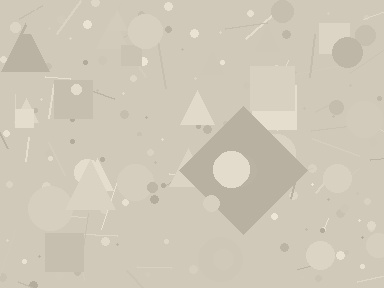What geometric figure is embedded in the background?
A diamond is embedded in the background.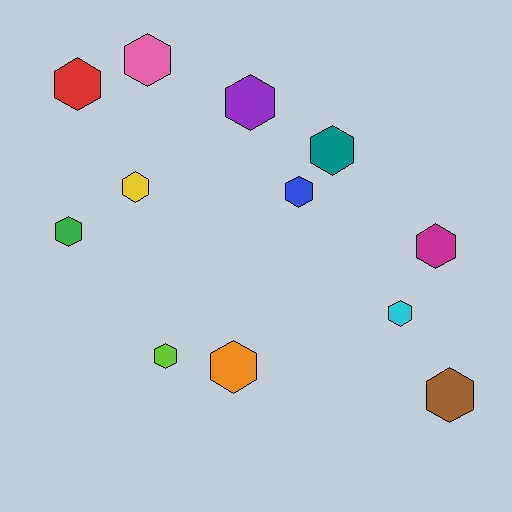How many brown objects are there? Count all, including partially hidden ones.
There is 1 brown object.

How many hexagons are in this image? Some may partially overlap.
There are 12 hexagons.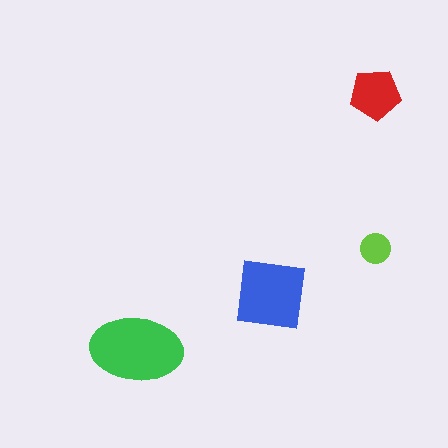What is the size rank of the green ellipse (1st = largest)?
1st.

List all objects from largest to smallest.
The green ellipse, the blue square, the red pentagon, the lime circle.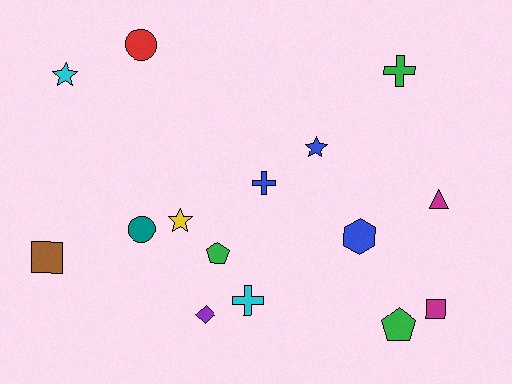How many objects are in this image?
There are 15 objects.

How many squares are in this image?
There are 2 squares.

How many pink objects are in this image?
There are no pink objects.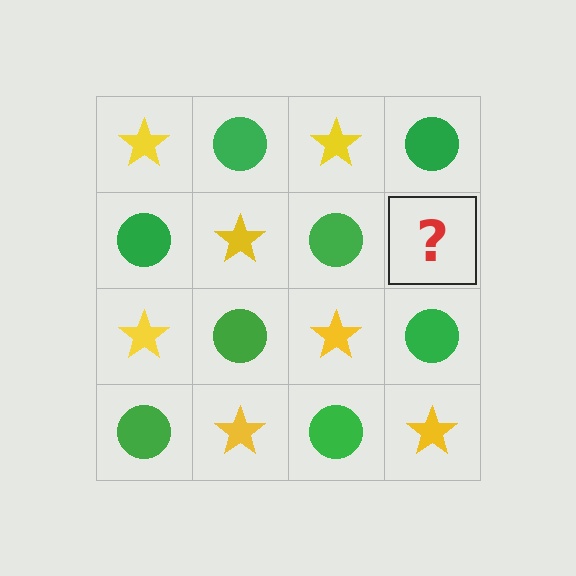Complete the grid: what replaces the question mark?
The question mark should be replaced with a yellow star.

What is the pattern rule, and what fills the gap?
The rule is that it alternates yellow star and green circle in a checkerboard pattern. The gap should be filled with a yellow star.